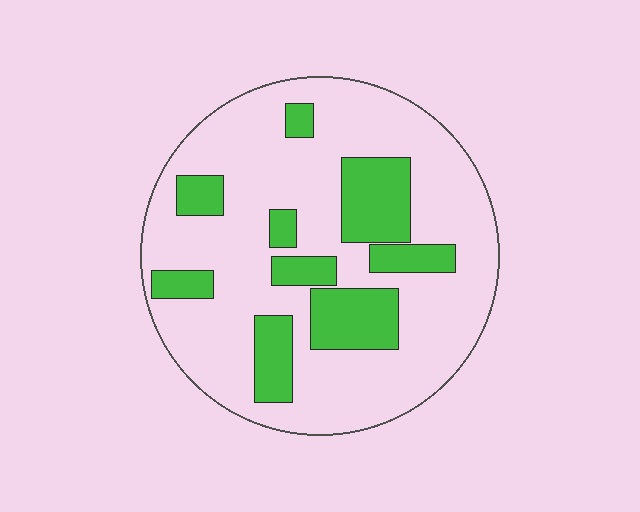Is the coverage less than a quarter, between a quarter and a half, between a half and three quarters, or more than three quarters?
Less than a quarter.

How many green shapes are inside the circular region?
9.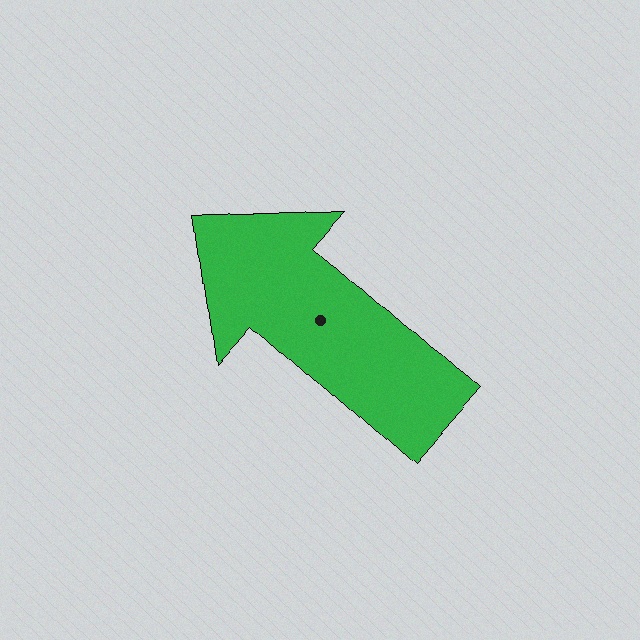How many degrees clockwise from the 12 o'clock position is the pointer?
Approximately 311 degrees.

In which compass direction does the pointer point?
Northwest.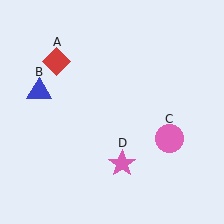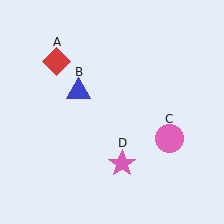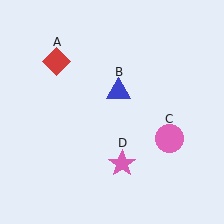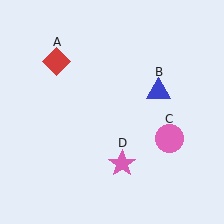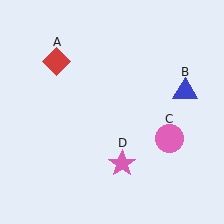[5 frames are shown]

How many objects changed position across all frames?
1 object changed position: blue triangle (object B).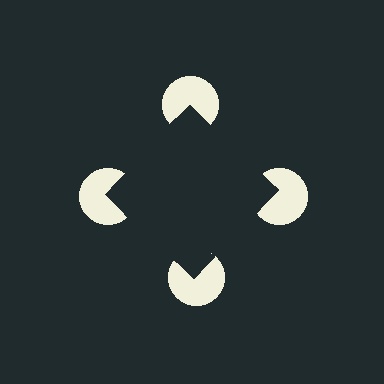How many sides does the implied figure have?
4 sides.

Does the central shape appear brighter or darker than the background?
It typically appears slightly darker than the background, even though no actual brightness change is drawn.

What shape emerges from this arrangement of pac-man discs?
An illusory square — its edges are inferred from the aligned wedge cuts in the pac-man discs, not physically drawn.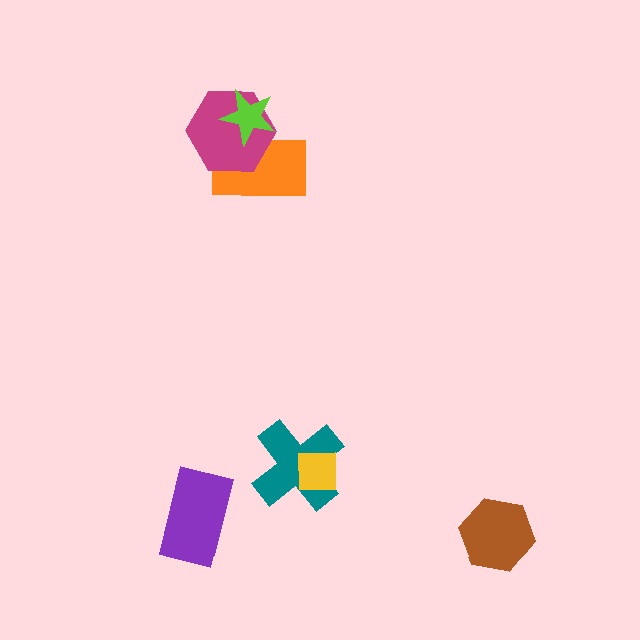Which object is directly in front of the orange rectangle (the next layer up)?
The magenta hexagon is directly in front of the orange rectangle.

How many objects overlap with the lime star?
2 objects overlap with the lime star.